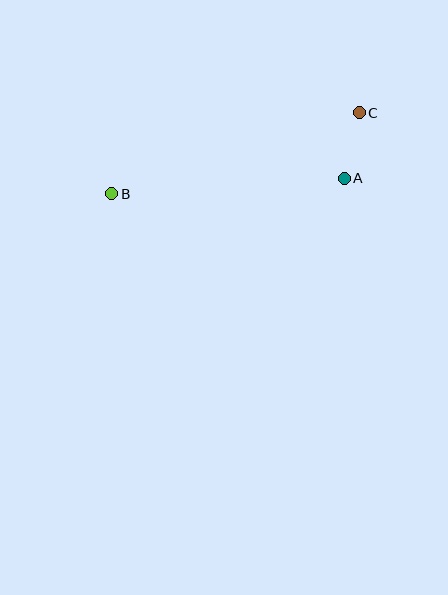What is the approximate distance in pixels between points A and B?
The distance between A and B is approximately 233 pixels.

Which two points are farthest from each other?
Points B and C are farthest from each other.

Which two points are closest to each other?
Points A and C are closest to each other.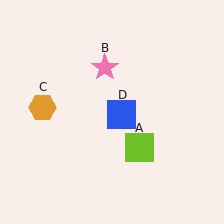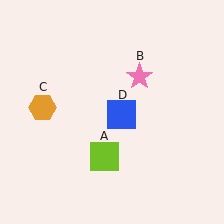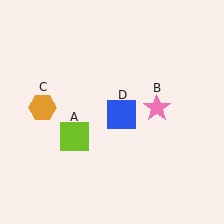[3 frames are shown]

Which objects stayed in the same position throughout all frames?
Orange hexagon (object C) and blue square (object D) remained stationary.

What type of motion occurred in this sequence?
The lime square (object A), pink star (object B) rotated clockwise around the center of the scene.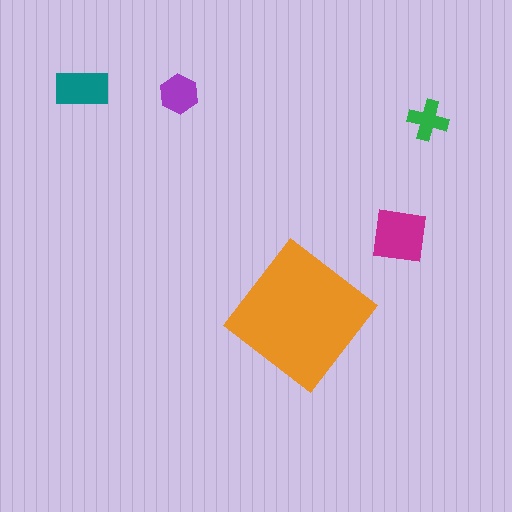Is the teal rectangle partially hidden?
No, the teal rectangle is fully visible.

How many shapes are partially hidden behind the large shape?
0 shapes are partially hidden.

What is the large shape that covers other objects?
An orange diamond.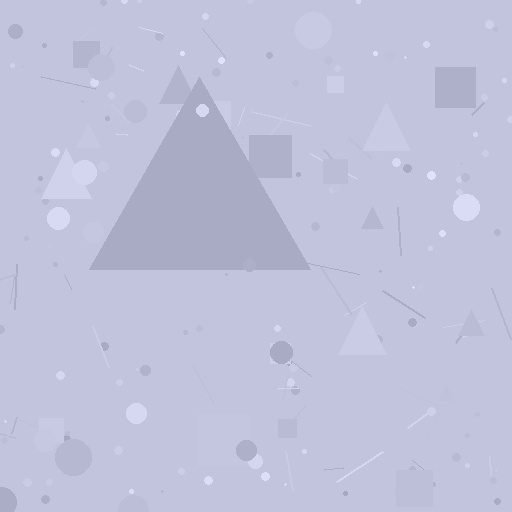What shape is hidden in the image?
A triangle is hidden in the image.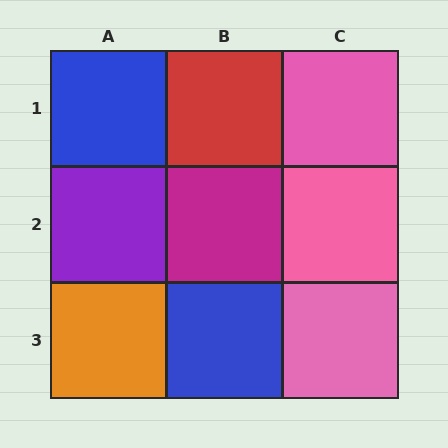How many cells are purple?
1 cell is purple.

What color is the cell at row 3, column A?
Orange.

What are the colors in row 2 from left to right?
Purple, magenta, pink.